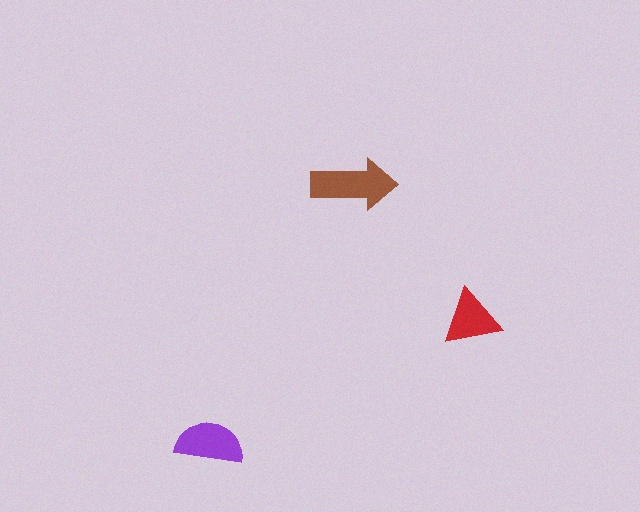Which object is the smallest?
The red triangle.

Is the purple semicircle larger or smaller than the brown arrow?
Smaller.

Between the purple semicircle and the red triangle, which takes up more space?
The purple semicircle.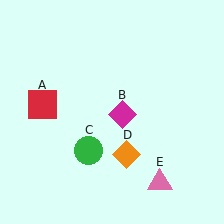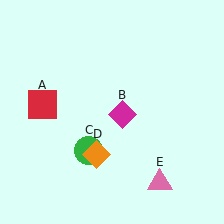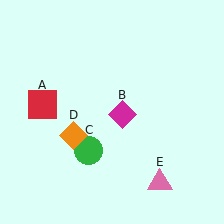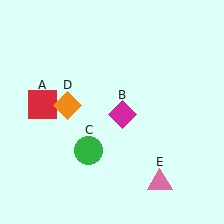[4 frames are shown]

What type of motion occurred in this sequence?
The orange diamond (object D) rotated clockwise around the center of the scene.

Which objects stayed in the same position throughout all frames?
Red square (object A) and magenta diamond (object B) and green circle (object C) and pink triangle (object E) remained stationary.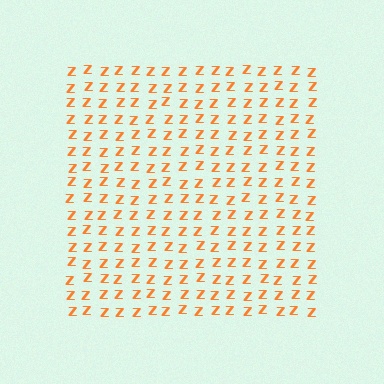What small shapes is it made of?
It is made of small letter Z's.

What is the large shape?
The large shape is a square.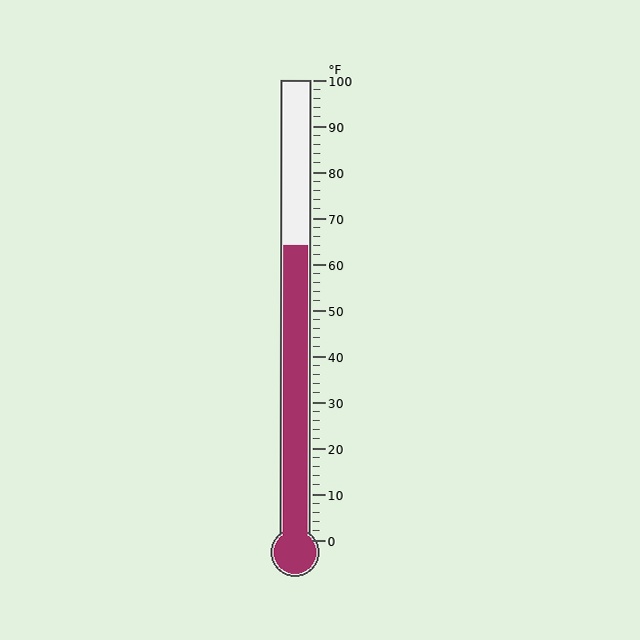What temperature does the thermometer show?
The thermometer shows approximately 64°F.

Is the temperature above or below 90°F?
The temperature is below 90°F.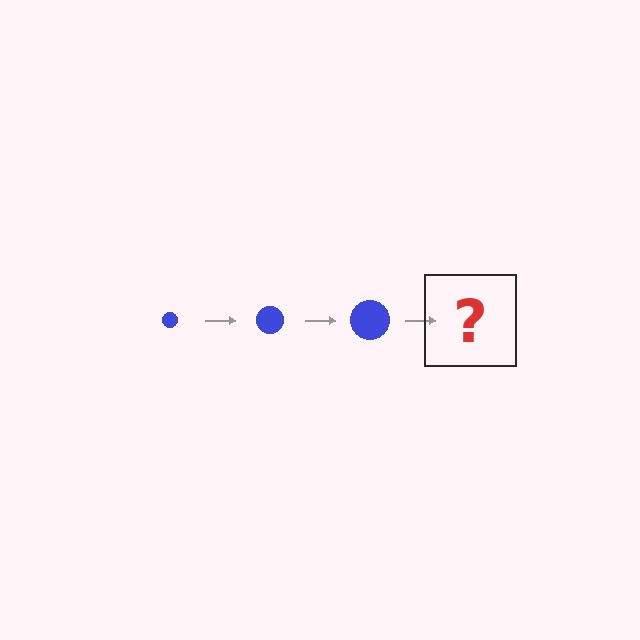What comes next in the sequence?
The next element should be a blue circle, larger than the previous one.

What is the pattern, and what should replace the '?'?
The pattern is that the circle gets progressively larger each step. The '?' should be a blue circle, larger than the previous one.